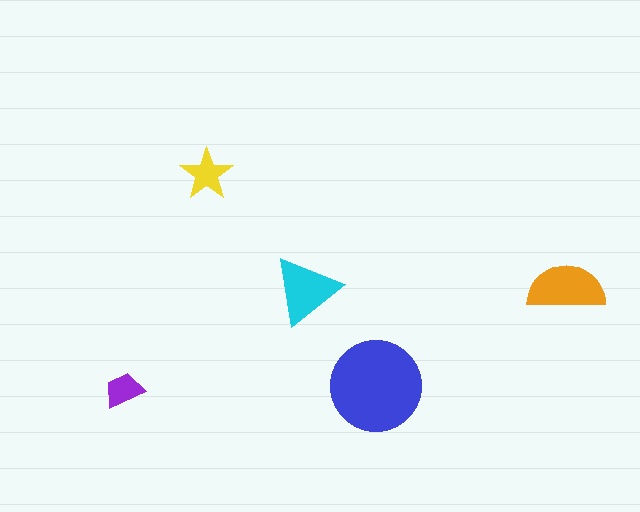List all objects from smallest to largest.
The purple trapezoid, the yellow star, the cyan triangle, the orange semicircle, the blue circle.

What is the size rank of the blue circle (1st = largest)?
1st.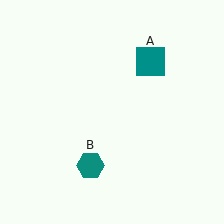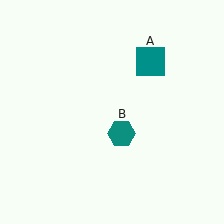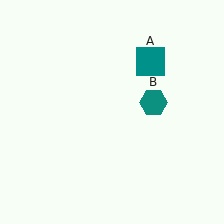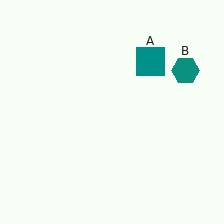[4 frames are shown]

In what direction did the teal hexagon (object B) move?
The teal hexagon (object B) moved up and to the right.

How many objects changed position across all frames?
1 object changed position: teal hexagon (object B).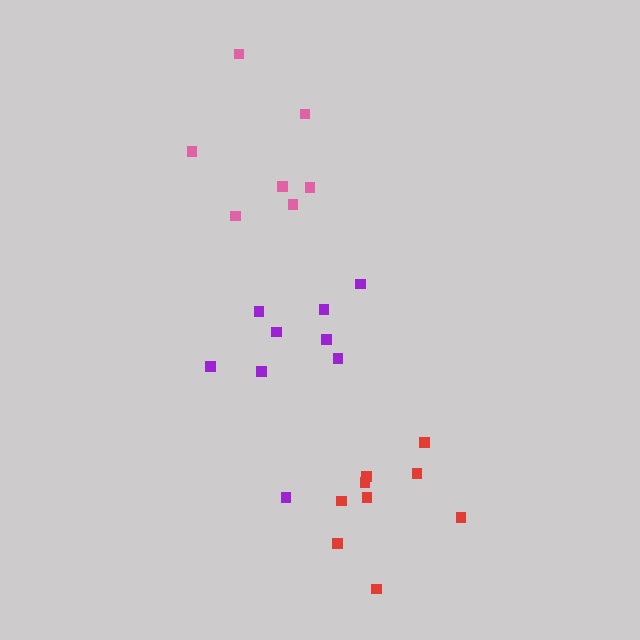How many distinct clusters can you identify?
There are 3 distinct clusters.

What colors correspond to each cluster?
The clusters are colored: red, purple, pink.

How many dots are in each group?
Group 1: 9 dots, Group 2: 9 dots, Group 3: 7 dots (25 total).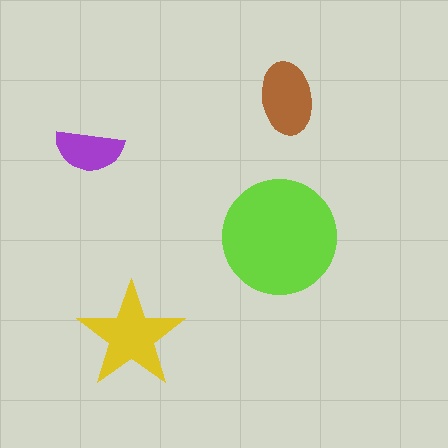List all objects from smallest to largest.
The purple semicircle, the brown ellipse, the yellow star, the lime circle.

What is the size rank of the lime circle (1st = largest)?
1st.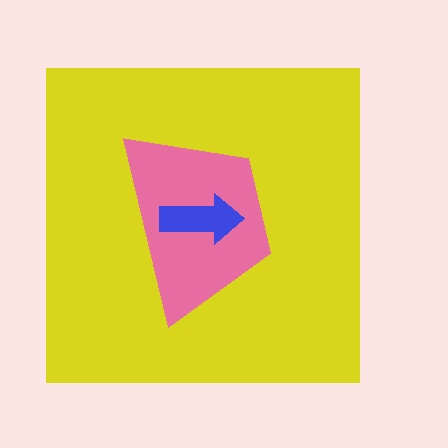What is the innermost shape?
The blue arrow.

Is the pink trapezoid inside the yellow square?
Yes.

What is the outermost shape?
The yellow square.